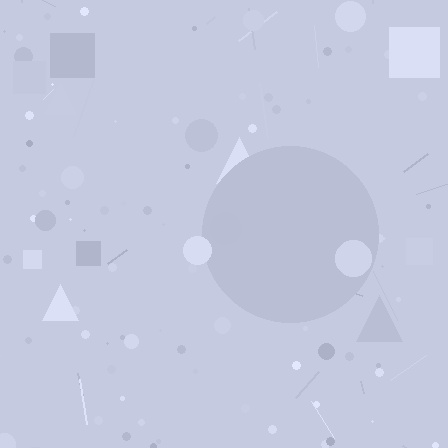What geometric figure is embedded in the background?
A circle is embedded in the background.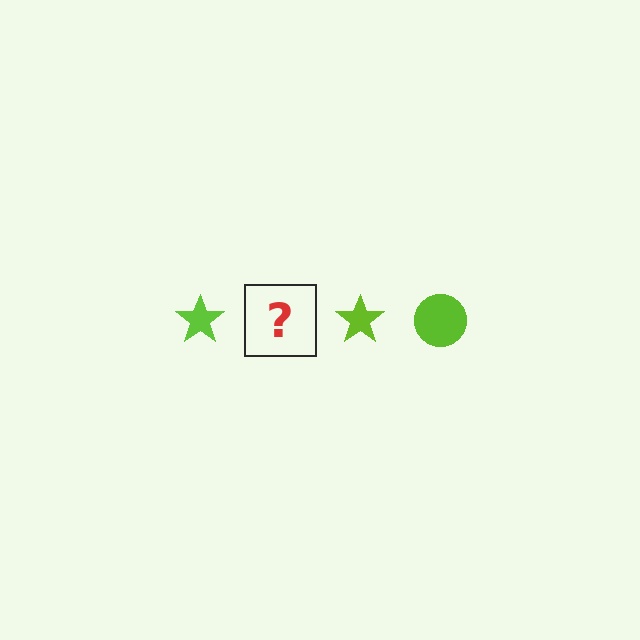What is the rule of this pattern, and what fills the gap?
The rule is that the pattern cycles through star, circle shapes in lime. The gap should be filled with a lime circle.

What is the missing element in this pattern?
The missing element is a lime circle.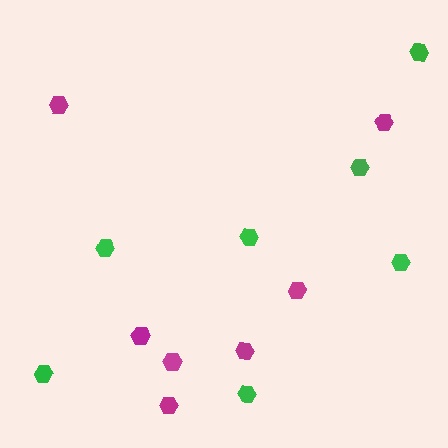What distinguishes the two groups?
There are 2 groups: one group of magenta hexagons (7) and one group of green hexagons (7).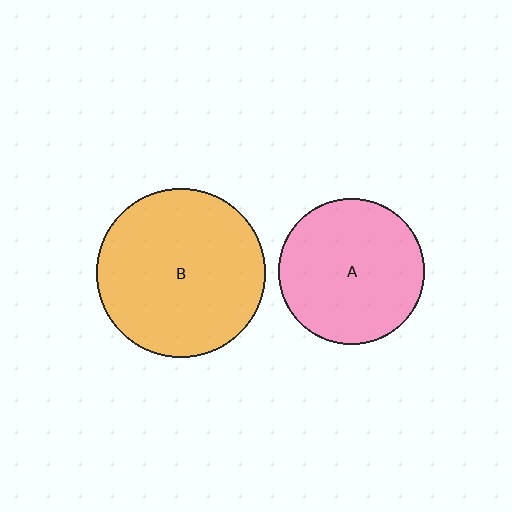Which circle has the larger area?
Circle B (orange).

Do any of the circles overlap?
No, none of the circles overlap.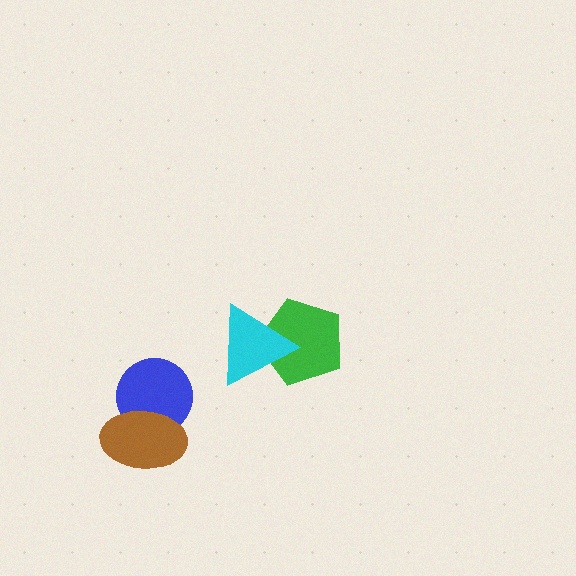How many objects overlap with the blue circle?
1 object overlaps with the blue circle.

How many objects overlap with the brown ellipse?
1 object overlaps with the brown ellipse.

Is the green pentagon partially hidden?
Yes, it is partially covered by another shape.